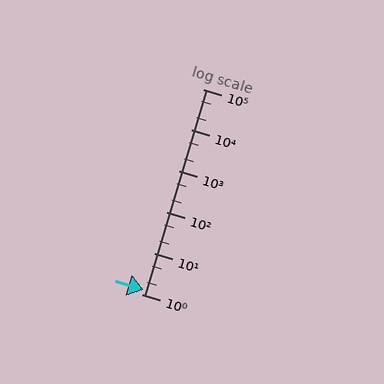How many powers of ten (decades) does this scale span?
The scale spans 5 decades, from 1 to 100000.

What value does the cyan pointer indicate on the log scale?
The pointer indicates approximately 1.3.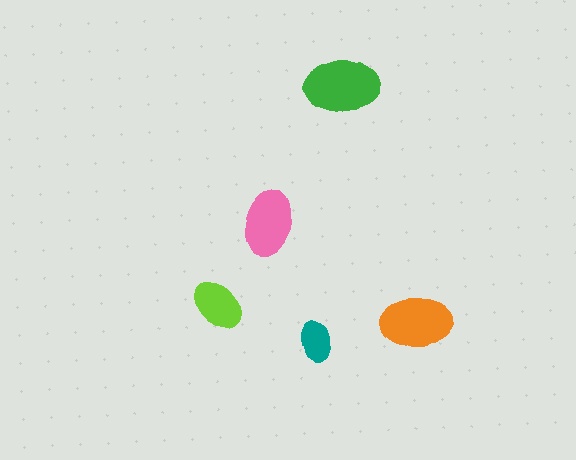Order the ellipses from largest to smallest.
the green one, the orange one, the pink one, the lime one, the teal one.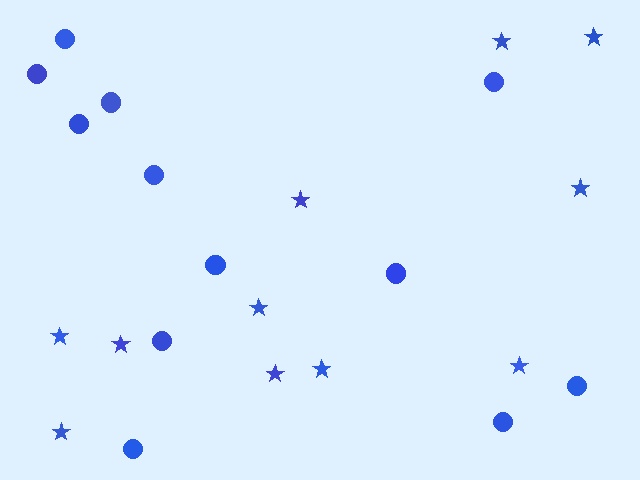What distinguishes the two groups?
There are 2 groups: one group of circles (12) and one group of stars (11).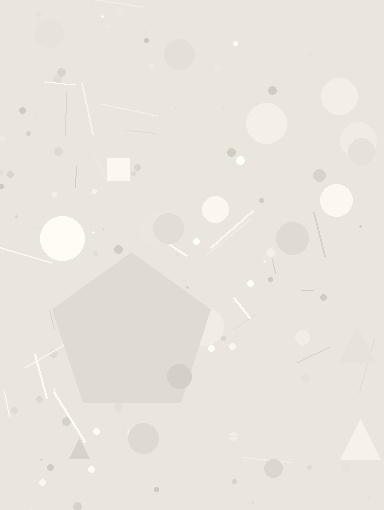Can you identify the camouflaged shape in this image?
The camouflaged shape is a pentagon.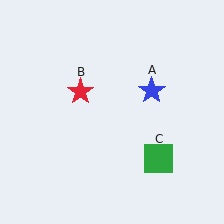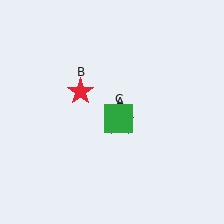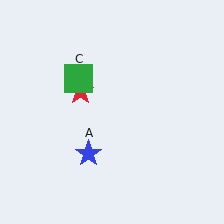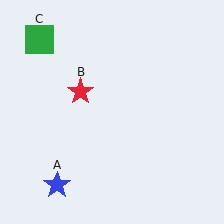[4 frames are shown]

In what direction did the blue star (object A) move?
The blue star (object A) moved down and to the left.